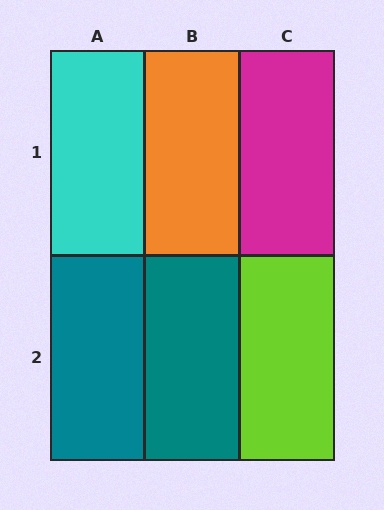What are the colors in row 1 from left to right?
Cyan, orange, magenta.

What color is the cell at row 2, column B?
Teal.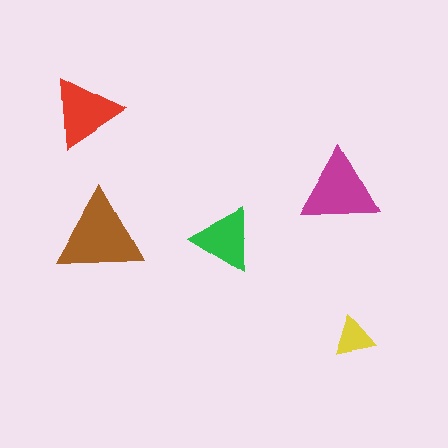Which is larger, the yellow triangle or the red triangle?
The red one.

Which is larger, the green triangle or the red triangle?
The red one.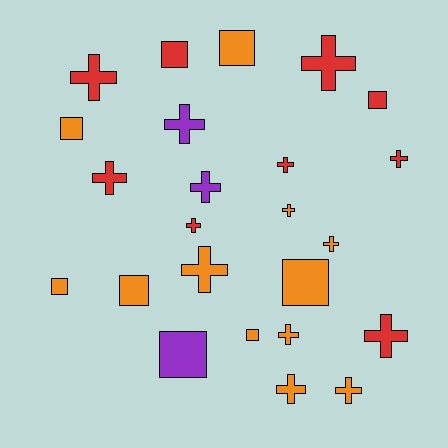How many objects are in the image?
There are 24 objects.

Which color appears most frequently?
Orange, with 12 objects.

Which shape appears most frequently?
Cross, with 15 objects.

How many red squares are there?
There are 2 red squares.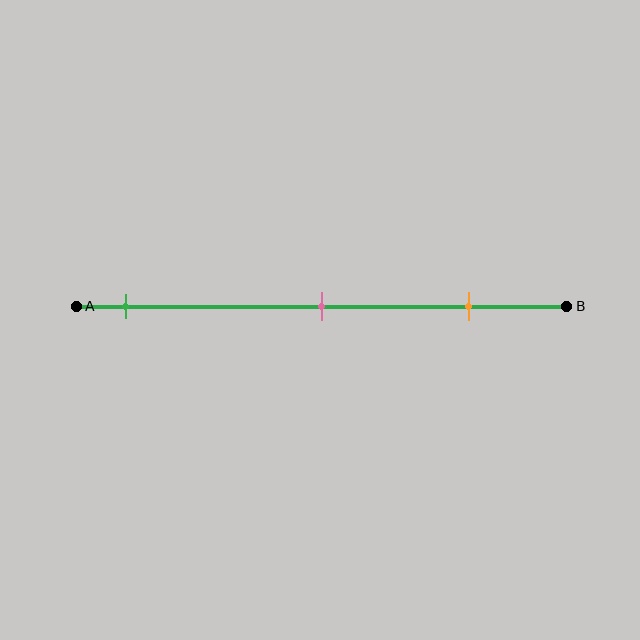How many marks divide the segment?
There are 3 marks dividing the segment.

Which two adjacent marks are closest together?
The pink and orange marks are the closest adjacent pair.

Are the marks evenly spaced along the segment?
Yes, the marks are approximately evenly spaced.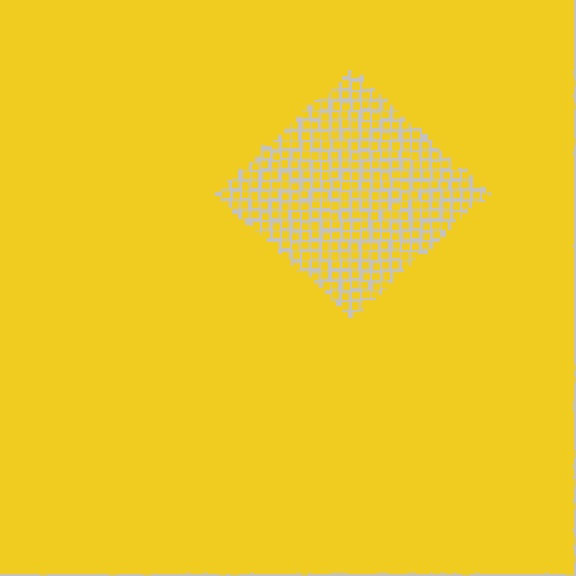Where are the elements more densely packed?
The elements are more densely packed outside the diamond boundary.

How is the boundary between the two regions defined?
The boundary is defined by a change in element density (approximately 3.0x ratio). All elements are the same color, size, and shape.